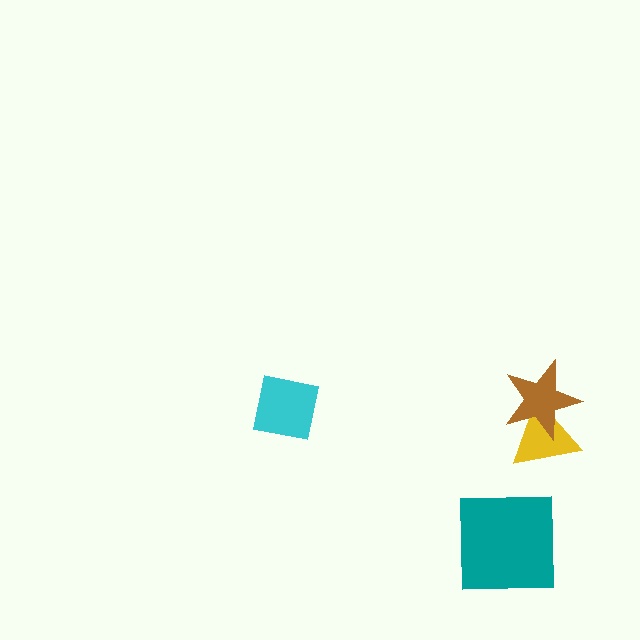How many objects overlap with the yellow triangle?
1 object overlaps with the yellow triangle.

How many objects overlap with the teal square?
0 objects overlap with the teal square.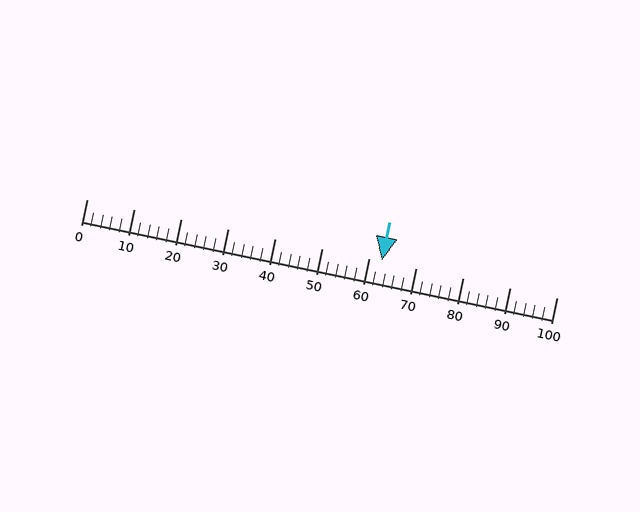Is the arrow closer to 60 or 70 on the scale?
The arrow is closer to 60.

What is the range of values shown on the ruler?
The ruler shows values from 0 to 100.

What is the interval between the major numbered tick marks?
The major tick marks are spaced 10 units apart.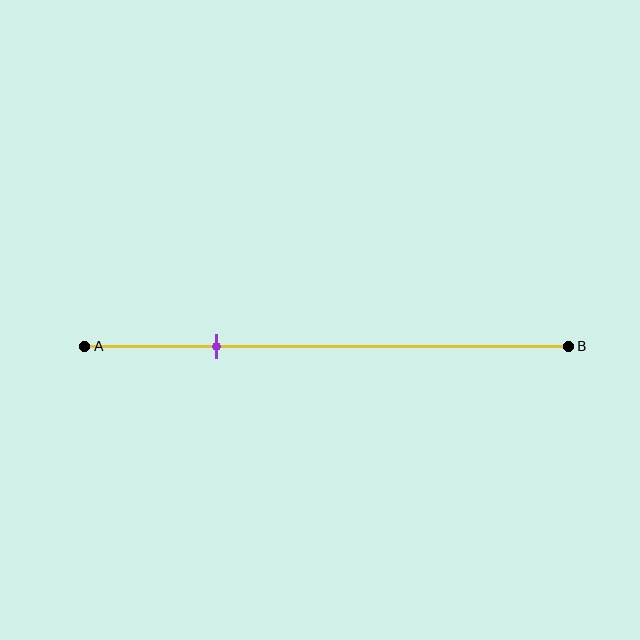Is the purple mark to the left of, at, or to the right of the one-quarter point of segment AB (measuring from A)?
The purple mark is approximately at the one-quarter point of segment AB.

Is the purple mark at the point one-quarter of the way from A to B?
Yes, the mark is approximately at the one-quarter point.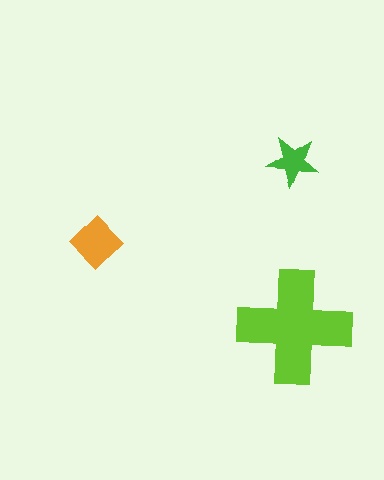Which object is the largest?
The lime cross.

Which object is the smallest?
The green star.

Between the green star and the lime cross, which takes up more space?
The lime cross.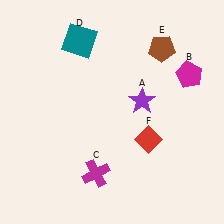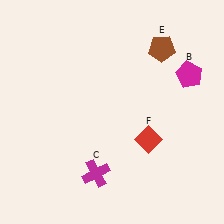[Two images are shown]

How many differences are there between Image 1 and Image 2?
There are 2 differences between the two images.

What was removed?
The purple star (A), the teal square (D) were removed in Image 2.